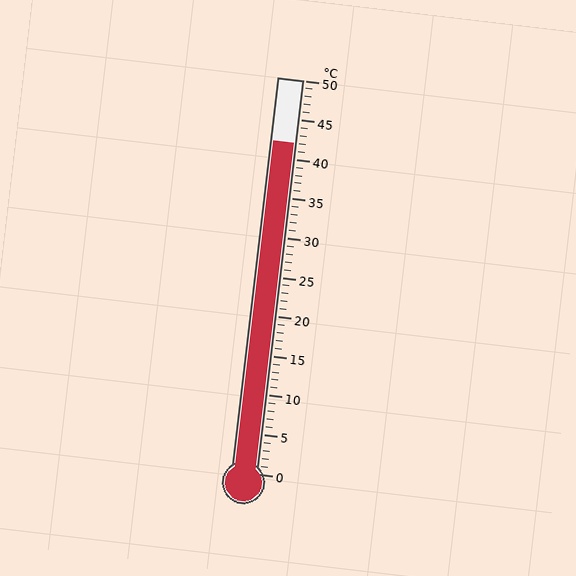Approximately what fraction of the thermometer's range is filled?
The thermometer is filled to approximately 85% of its range.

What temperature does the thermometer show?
The thermometer shows approximately 42°C.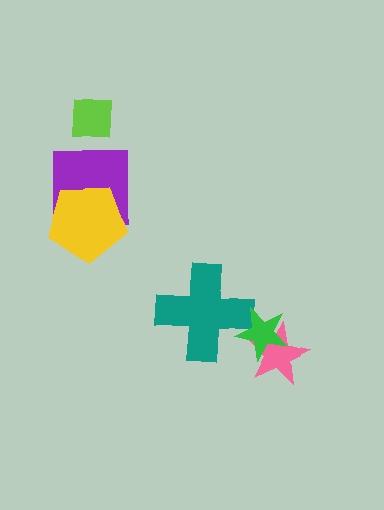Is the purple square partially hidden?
Yes, it is partially covered by another shape.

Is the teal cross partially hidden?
Yes, it is partially covered by another shape.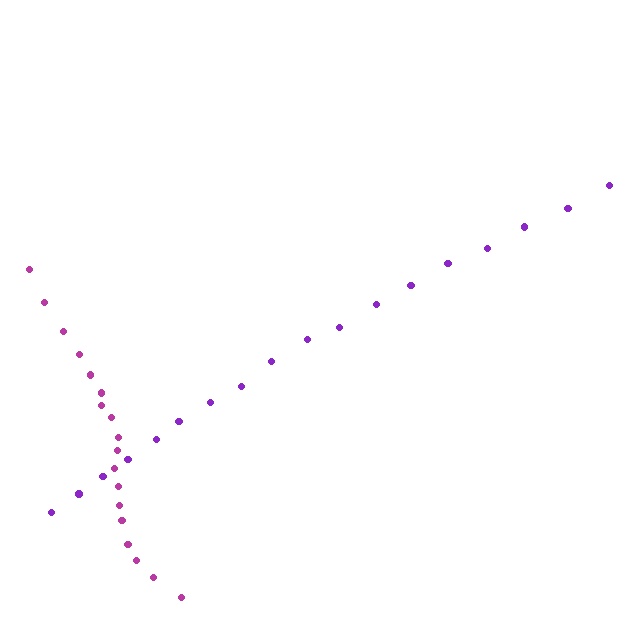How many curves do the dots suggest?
There are 2 distinct paths.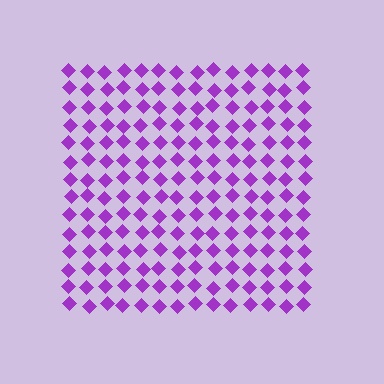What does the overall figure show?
The overall figure shows a square.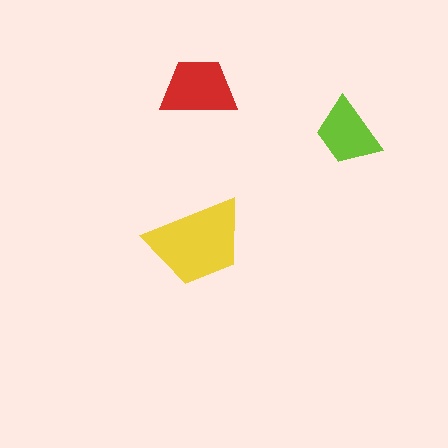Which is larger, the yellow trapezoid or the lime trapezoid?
The yellow one.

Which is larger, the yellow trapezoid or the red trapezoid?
The yellow one.